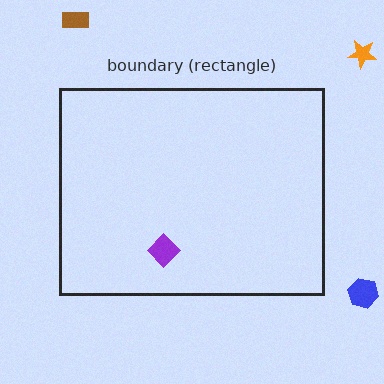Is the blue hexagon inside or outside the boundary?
Outside.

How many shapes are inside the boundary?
1 inside, 3 outside.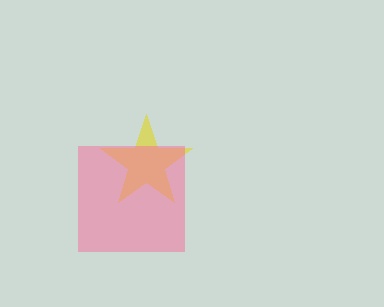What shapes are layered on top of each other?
The layered shapes are: a yellow star, a pink square.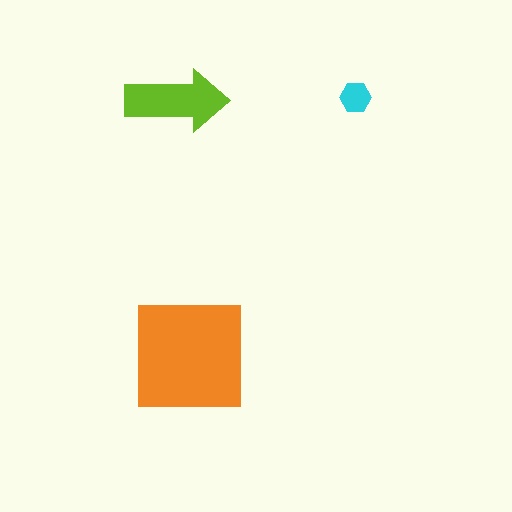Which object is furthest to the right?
The cyan hexagon is rightmost.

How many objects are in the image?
There are 3 objects in the image.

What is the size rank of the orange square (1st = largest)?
1st.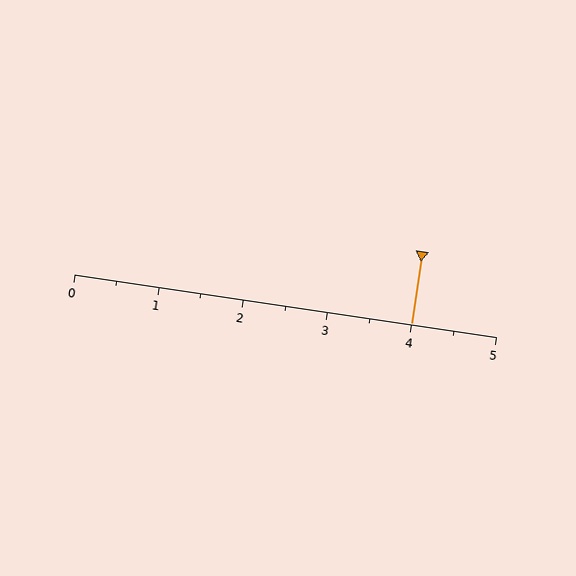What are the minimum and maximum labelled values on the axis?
The axis runs from 0 to 5.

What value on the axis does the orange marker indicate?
The marker indicates approximately 4.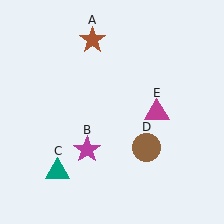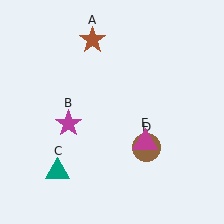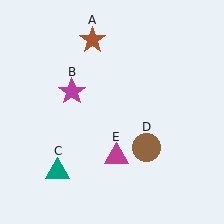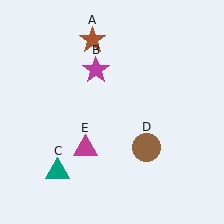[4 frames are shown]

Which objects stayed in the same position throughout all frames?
Brown star (object A) and teal triangle (object C) and brown circle (object D) remained stationary.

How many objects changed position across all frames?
2 objects changed position: magenta star (object B), magenta triangle (object E).